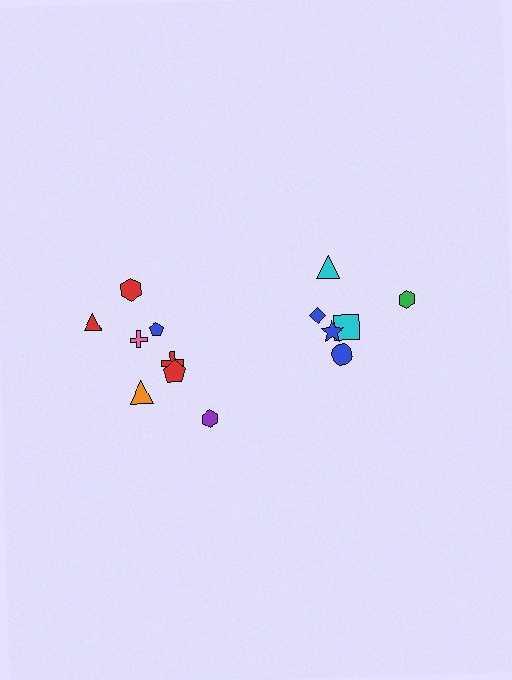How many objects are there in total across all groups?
There are 14 objects.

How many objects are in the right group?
There are 6 objects.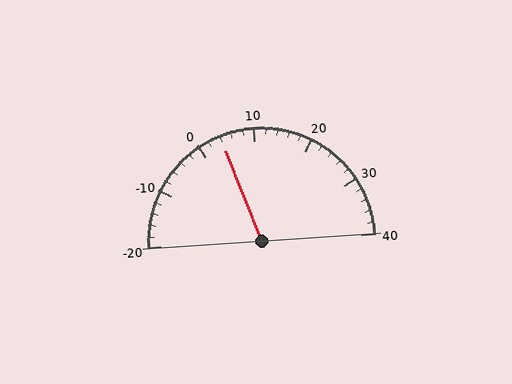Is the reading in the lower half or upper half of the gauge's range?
The reading is in the lower half of the range (-20 to 40).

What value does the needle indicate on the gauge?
The needle indicates approximately 4.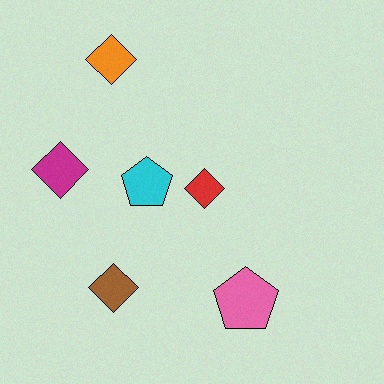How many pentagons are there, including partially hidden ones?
There are 2 pentagons.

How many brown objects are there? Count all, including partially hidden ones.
There is 1 brown object.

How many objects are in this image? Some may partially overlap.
There are 6 objects.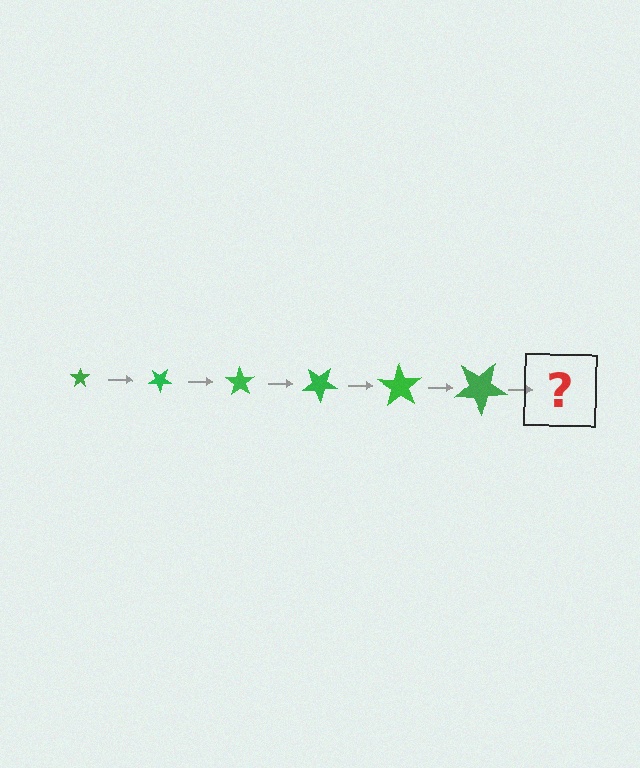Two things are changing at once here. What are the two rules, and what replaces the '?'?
The two rules are that the star grows larger each step and it rotates 35 degrees each step. The '?' should be a star, larger than the previous one and rotated 210 degrees from the start.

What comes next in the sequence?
The next element should be a star, larger than the previous one and rotated 210 degrees from the start.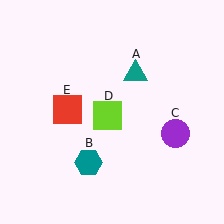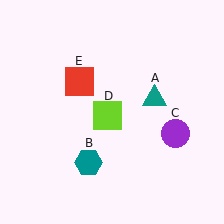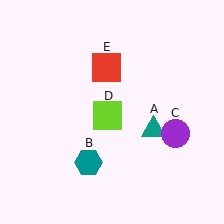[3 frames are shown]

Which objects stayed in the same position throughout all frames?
Teal hexagon (object B) and purple circle (object C) and lime square (object D) remained stationary.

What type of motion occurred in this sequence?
The teal triangle (object A), red square (object E) rotated clockwise around the center of the scene.